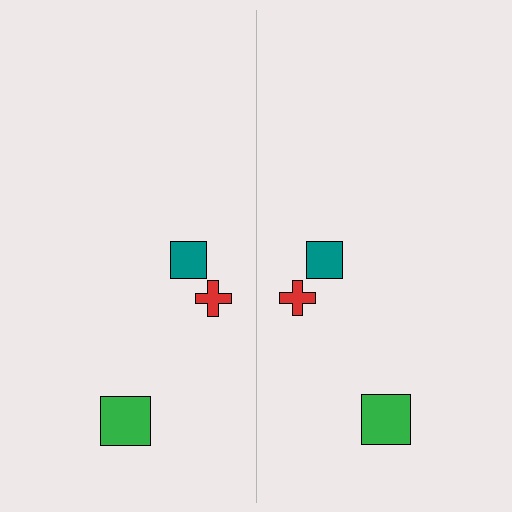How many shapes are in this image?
There are 6 shapes in this image.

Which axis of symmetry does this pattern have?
The pattern has a vertical axis of symmetry running through the center of the image.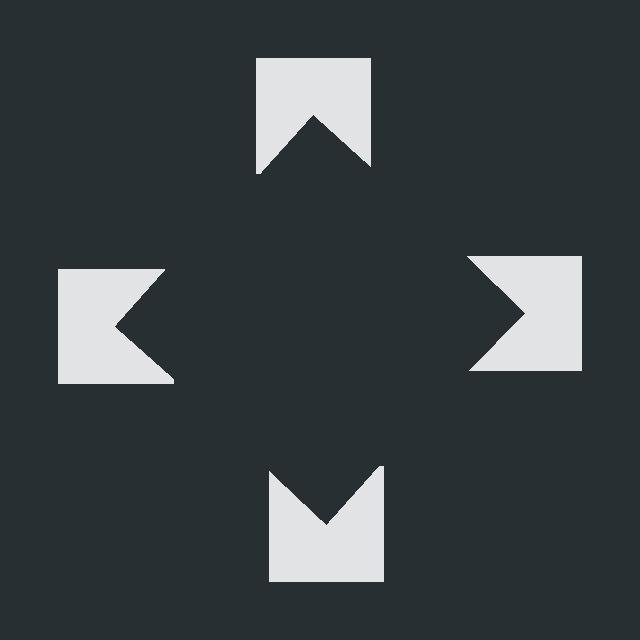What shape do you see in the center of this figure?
An illusory square — its edges are inferred from the aligned wedge cuts in the notched squares, not physically drawn.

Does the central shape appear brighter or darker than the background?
It typically appears slightly darker than the background, even though no actual brightness change is drawn.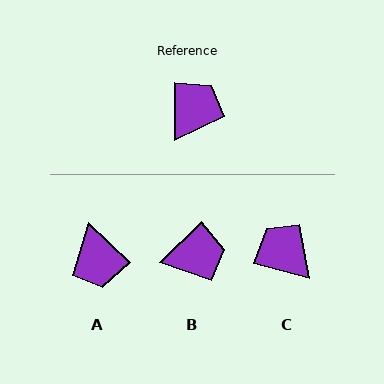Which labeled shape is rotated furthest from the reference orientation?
A, about 134 degrees away.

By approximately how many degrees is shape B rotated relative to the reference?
Approximately 45 degrees clockwise.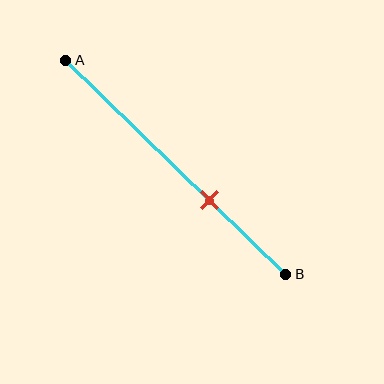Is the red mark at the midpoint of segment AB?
No, the mark is at about 65% from A, not at the 50% midpoint.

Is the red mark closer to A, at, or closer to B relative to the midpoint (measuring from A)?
The red mark is closer to point B than the midpoint of segment AB.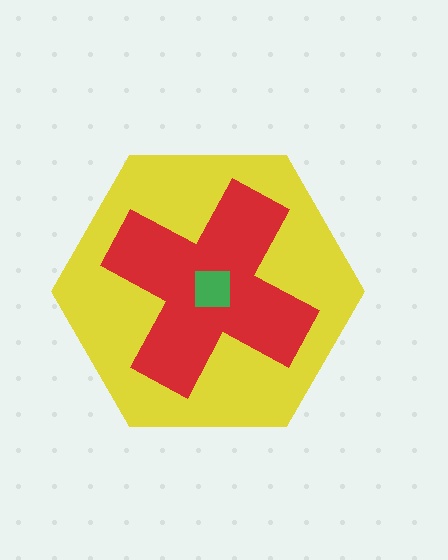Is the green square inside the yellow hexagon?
Yes.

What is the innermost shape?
The green square.